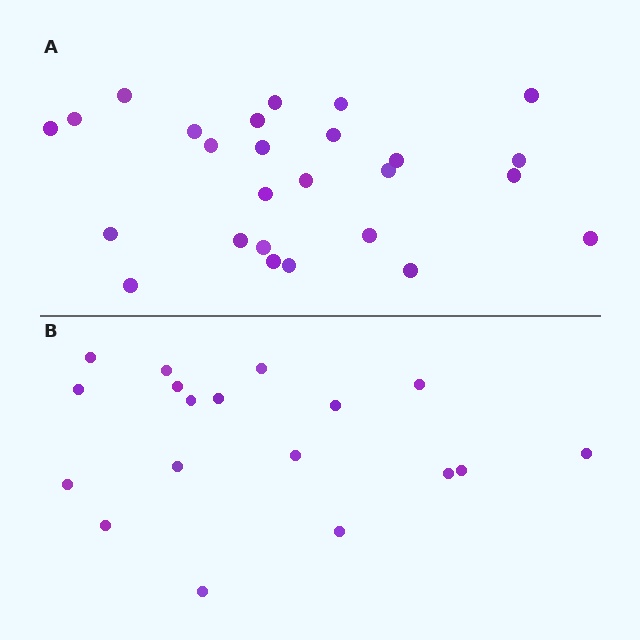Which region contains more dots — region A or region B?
Region A (the top region) has more dots.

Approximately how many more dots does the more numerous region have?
Region A has roughly 8 or so more dots than region B.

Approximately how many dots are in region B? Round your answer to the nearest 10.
About 20 dots. (The exact count is 18, which rounds to 20.)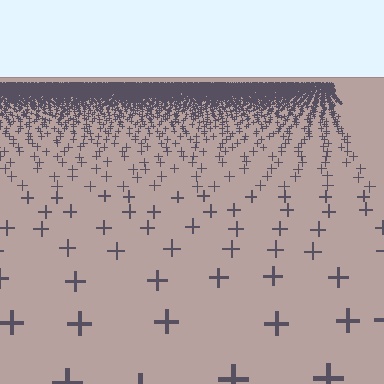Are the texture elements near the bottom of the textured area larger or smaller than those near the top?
Larger. Near the bottom, elements are closer to the viewer and appear at a bigger on-screen size.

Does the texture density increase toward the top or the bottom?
Density increases toward the top.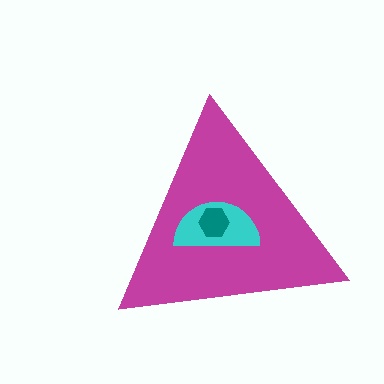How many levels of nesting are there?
3.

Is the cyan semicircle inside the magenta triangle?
Yes.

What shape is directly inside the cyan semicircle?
The teal hexagon.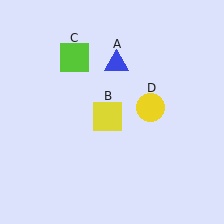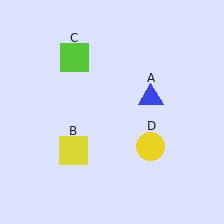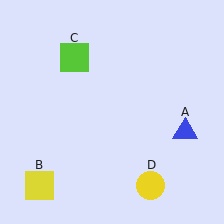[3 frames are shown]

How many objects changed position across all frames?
3 objects changed position: blue triangle (object A), yellow square (object B), yellow circle (object D).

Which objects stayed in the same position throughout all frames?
Lime square (object C) remained stationary.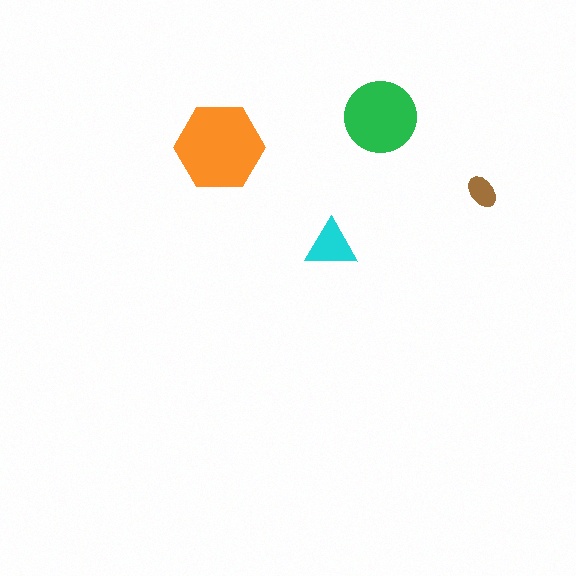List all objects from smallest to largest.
The brown ellipse, the cyan triangle, the green circle, the orange hexagon.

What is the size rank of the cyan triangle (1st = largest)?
3rd.